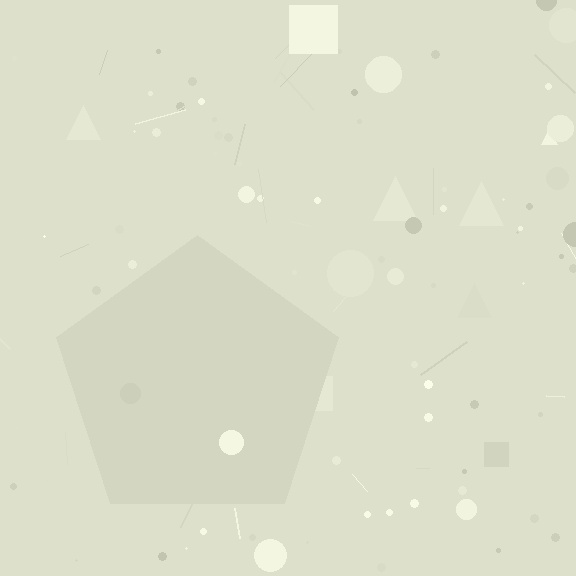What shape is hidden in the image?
A pentagon is hidden in the image.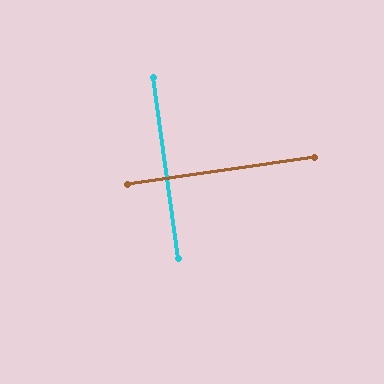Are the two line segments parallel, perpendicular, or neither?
Perpendicular — they meet at approximately 89°.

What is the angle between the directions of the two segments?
Approximately 89 degrees.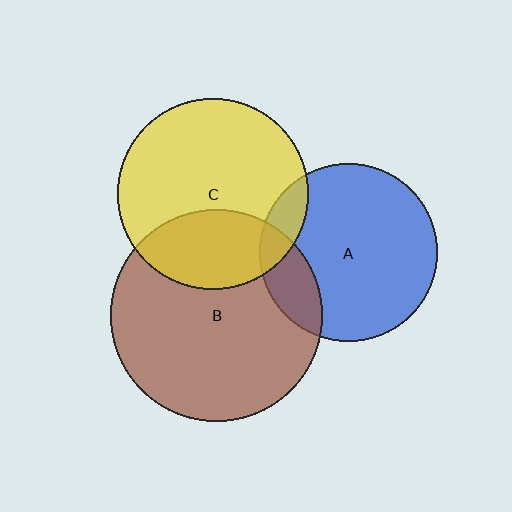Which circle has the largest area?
Circle B (brown).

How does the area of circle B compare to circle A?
Approximately 1.4 times.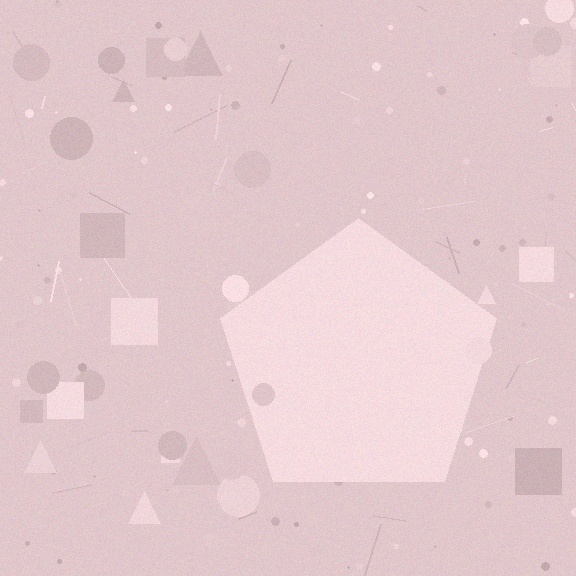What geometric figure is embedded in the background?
A pentagon is embedded in the background.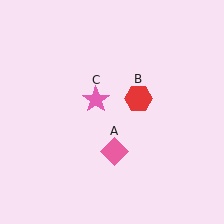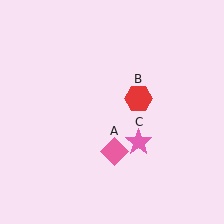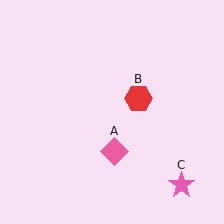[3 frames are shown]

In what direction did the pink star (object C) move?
The pink star (object C) moved down and to the right.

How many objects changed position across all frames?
1 object changed position: pink star (object C).